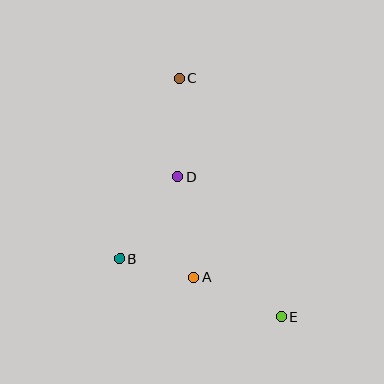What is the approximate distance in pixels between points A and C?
The distance between A and C is approximately 200 pixels.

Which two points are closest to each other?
Points A and B are closest to each other.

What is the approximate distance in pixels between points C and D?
The distance between C and D is approximately 98 pixels.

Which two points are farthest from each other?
Points C and E are farthest from each other.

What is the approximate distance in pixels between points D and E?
The distance between D and E is approximately 174 pixels.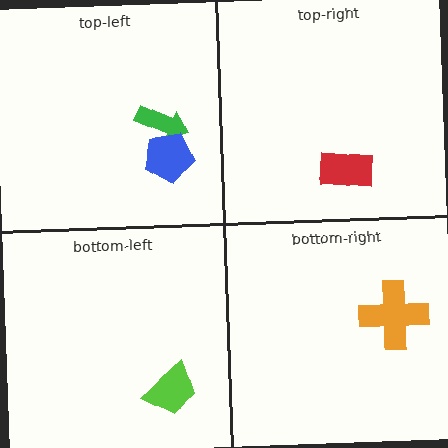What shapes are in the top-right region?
The red rectangle.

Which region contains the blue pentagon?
The top-left region.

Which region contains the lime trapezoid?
The bottom-left region.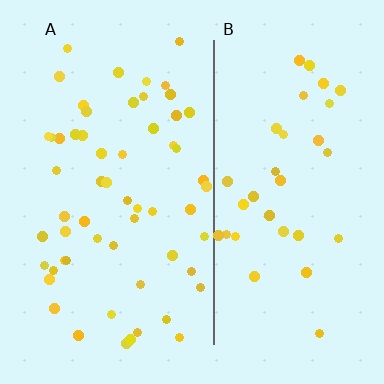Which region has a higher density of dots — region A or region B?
A (the left).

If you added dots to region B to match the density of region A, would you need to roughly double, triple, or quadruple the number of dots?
Approximately double.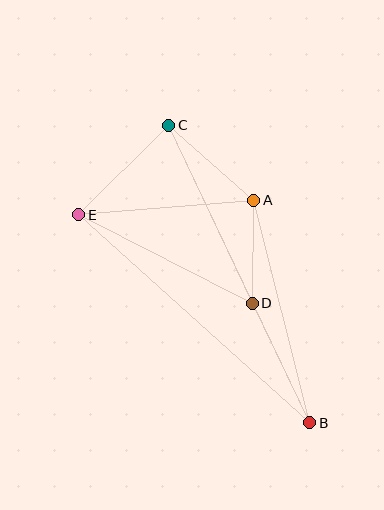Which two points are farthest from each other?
Points B and C are farthest from each other.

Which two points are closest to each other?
Points A and D are closest to each other.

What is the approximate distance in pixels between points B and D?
The distance between B and D is approximately 133 pixels.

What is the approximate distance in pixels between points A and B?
The distance between A and B is approximately 229 pixels.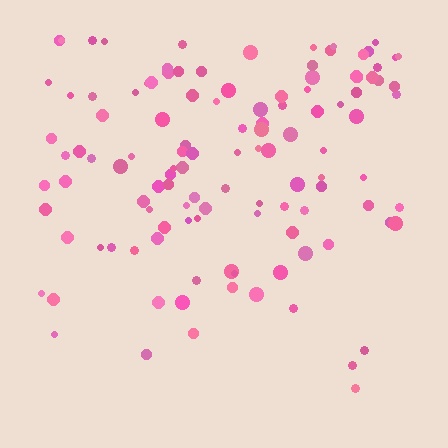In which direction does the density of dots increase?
From bottom to top, with the top side densest.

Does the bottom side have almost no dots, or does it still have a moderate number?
Still a moderate number, just noticeably fewer than the top.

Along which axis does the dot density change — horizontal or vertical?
Vertical.